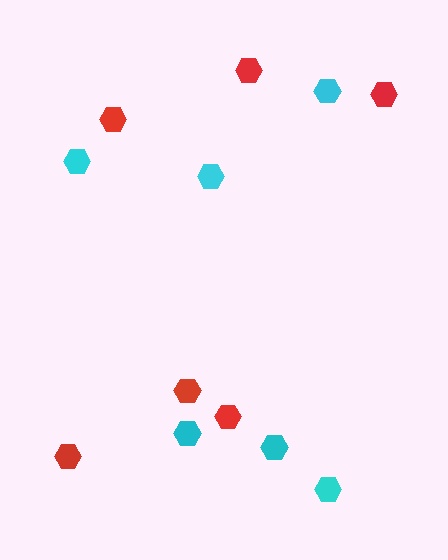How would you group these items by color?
There are 2 groups: one group of red hexagons (6) and one group of cyan hexagons (6).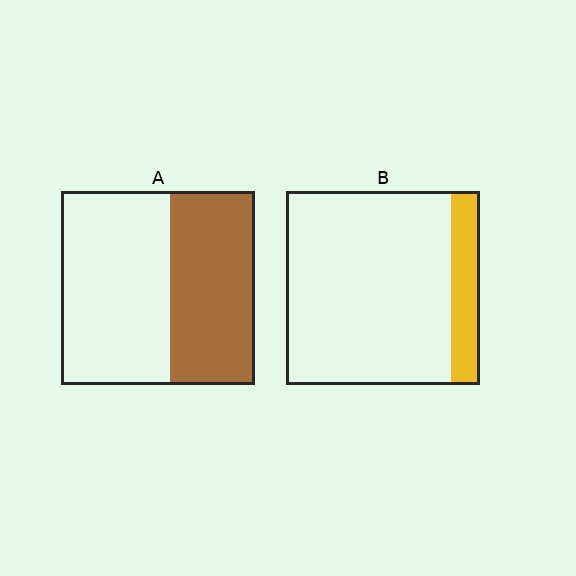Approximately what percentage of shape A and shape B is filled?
A is approximately 45% and B is approximately 15%.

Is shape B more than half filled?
No.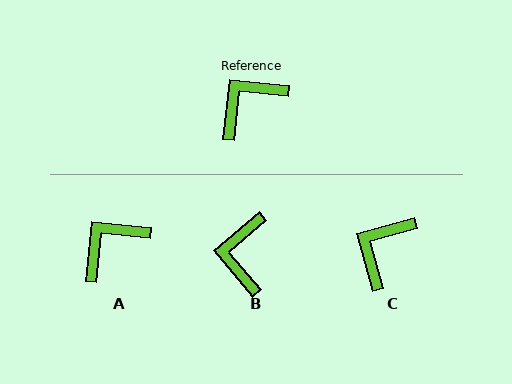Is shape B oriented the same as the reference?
No, it is off by about 46 degrees.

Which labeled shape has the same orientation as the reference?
A.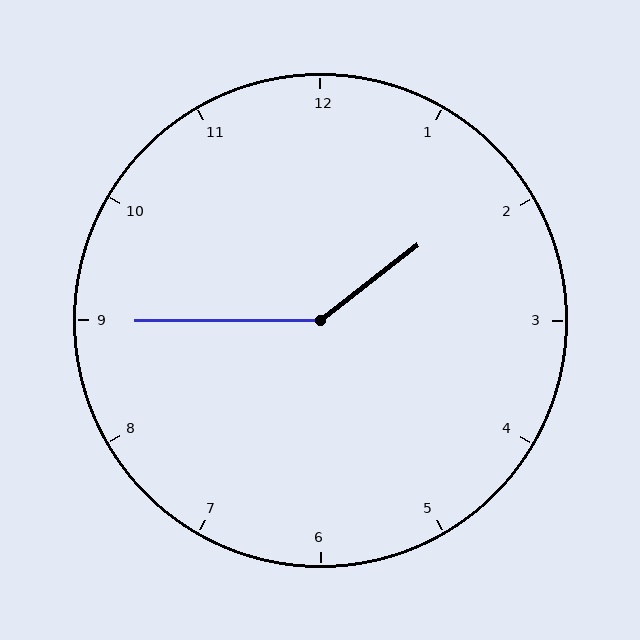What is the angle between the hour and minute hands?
Approximately 142 degrees.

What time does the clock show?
1:45.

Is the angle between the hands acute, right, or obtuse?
It is obtuse.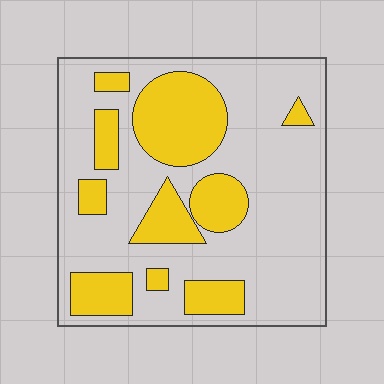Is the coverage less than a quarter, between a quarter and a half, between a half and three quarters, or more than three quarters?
Between a quarter and a half.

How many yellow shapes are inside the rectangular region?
10.